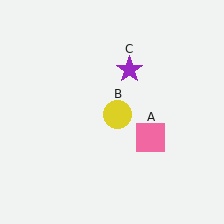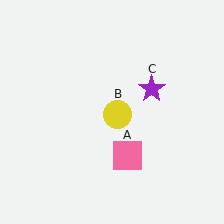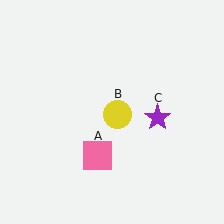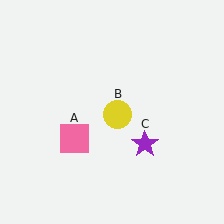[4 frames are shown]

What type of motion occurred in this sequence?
The pink square (object A), purple star (object C) rotated clockwise around the center of the scene.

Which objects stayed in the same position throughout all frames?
Yellow circle (object B) remained stationary.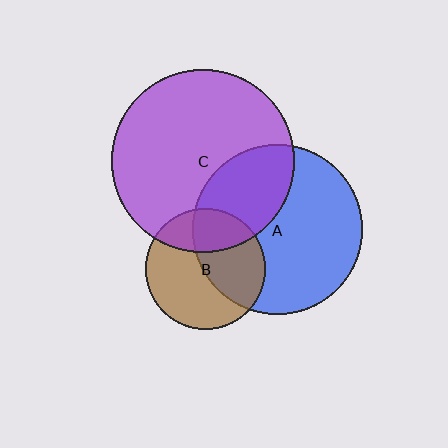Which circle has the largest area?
Circle C (purple).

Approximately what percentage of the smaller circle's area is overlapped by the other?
Approximately 25%.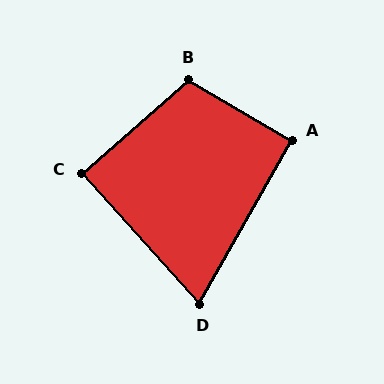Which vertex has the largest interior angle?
B, at approximately 108 degrees.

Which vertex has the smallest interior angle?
D, at approximately 72 degrees.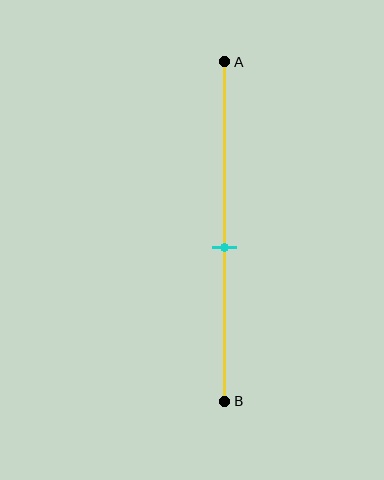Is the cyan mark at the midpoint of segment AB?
No, the mark is at about 55% from A, not at the 50% midpoint.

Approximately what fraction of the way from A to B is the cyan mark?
The cyan mark is approximately 55% of the way from A to B.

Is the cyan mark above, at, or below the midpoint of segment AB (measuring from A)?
The cyan mark is below the midpoint of segment AB.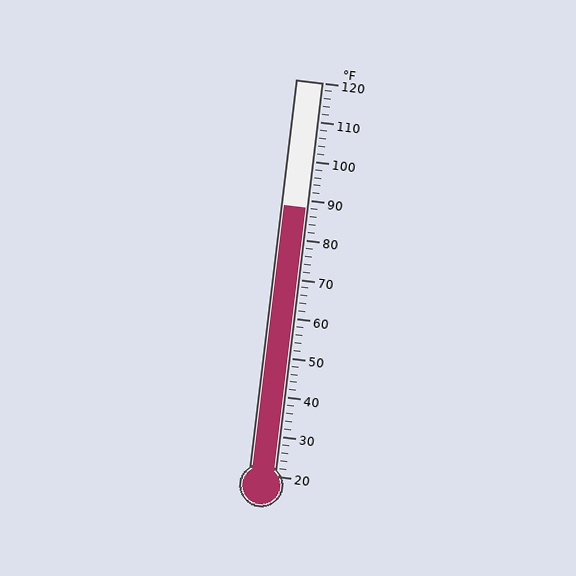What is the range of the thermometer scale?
The thermometer scale ranges from 20°F to 120°F.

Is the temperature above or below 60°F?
The temperature is above 60°F.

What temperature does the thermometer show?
The thermometer shows approximately 88°F.